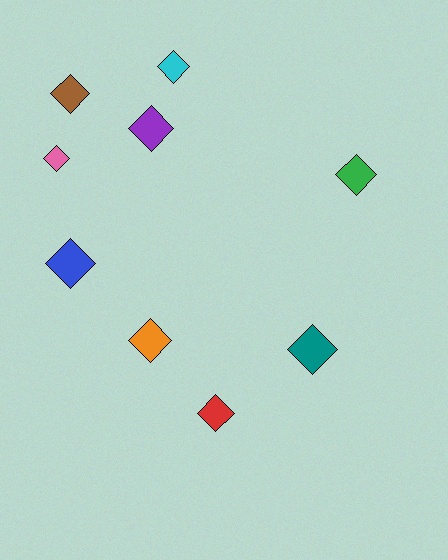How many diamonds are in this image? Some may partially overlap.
There are 9 diamonds.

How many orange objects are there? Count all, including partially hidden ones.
There is 1 orange object.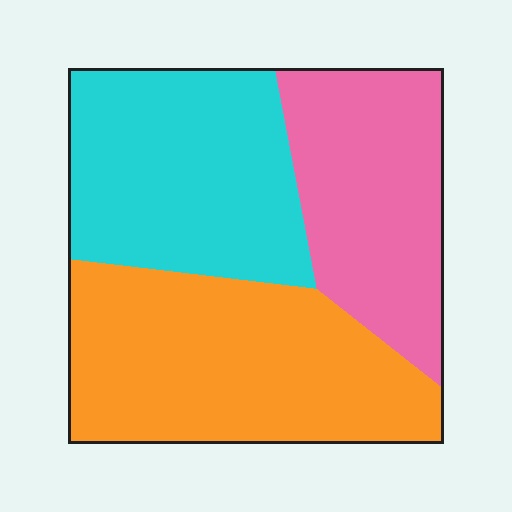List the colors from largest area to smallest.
From largest to smallest: orange, cyan, pink.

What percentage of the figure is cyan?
Cyan takes up between a quarter and a half of the figure.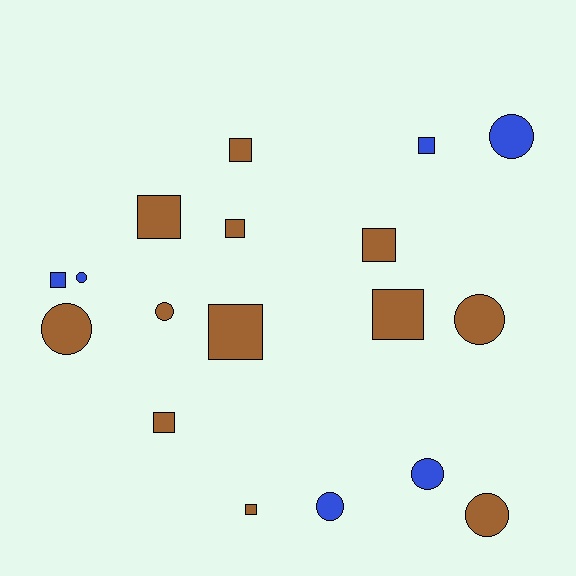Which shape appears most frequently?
Square, with 10 objects.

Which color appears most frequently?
Brown, with 12 objects.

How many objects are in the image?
There are 18 objects.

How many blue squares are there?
There are 2 blue squares.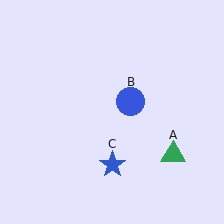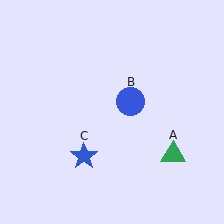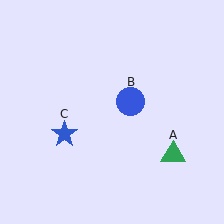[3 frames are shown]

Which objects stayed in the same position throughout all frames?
Green triangle (object A) and blue circle (object B) remained stationary.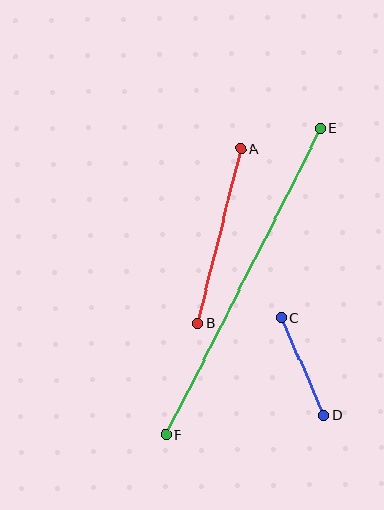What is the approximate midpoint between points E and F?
The midpoint is at approximately (243, 282) pixels.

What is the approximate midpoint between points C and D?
The midpoint is at approximately (302, 367) pixels.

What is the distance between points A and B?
The distance is approximately 179 pixels.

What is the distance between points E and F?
The distance is approximately 344 pixels.